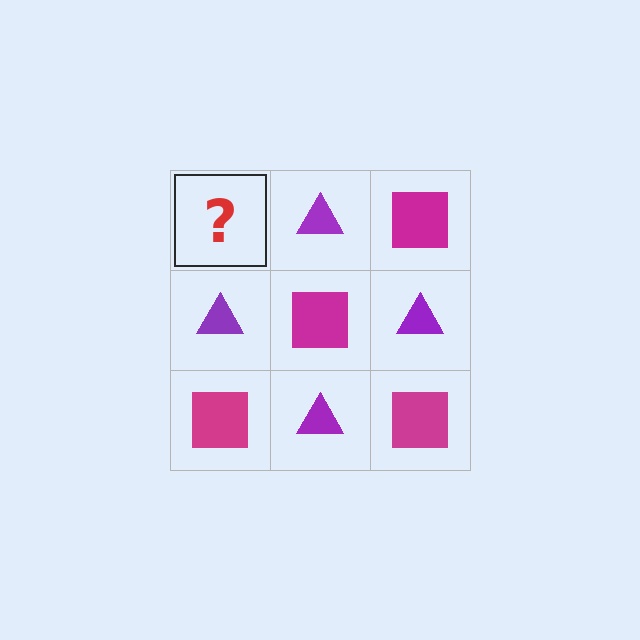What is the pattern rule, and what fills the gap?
The rule is that it alternates magenta square and purple triangle in a checkerboard pattern. The gap should be filled with a magenta square.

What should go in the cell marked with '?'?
The missing cell should contain a magenta square.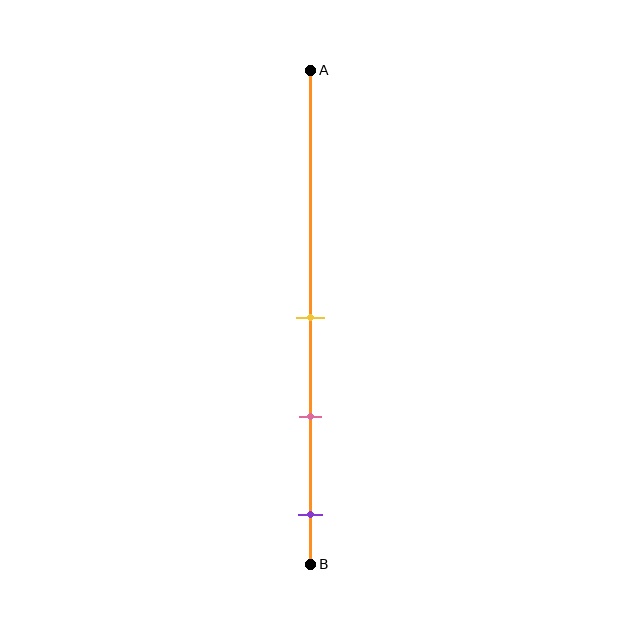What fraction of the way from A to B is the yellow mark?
The yellow mark is approximately 50% (0.5) of the way from A to B.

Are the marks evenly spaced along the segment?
Yes, the marks are approximately evenly spaced.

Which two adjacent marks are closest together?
The yellow and pink marks are the closest adjacent pair.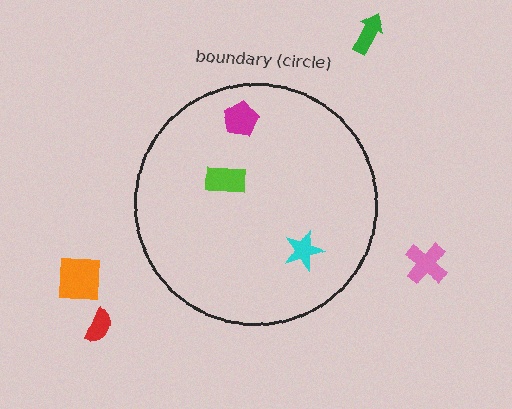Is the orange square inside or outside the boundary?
Outside.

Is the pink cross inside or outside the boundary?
Outside.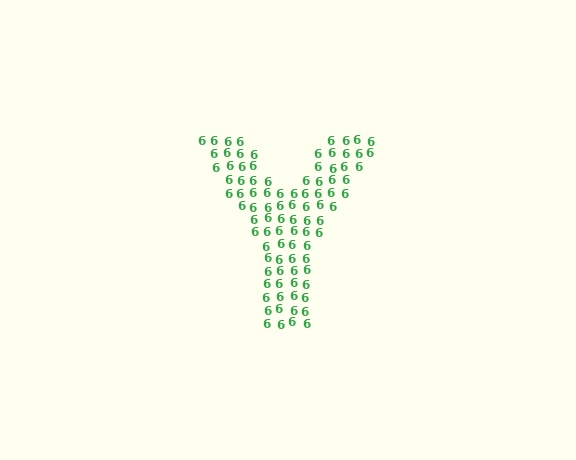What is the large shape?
The large shape is the letter Y.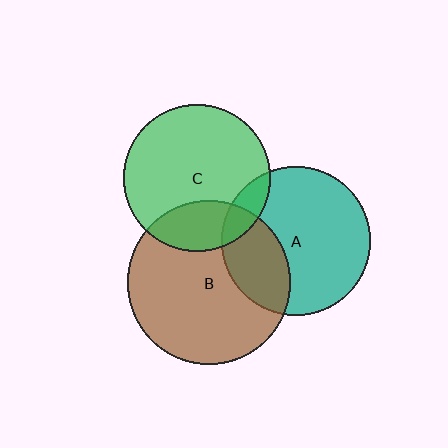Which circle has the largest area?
Circle B (brown).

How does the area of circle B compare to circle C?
Approximately 1.2 times.